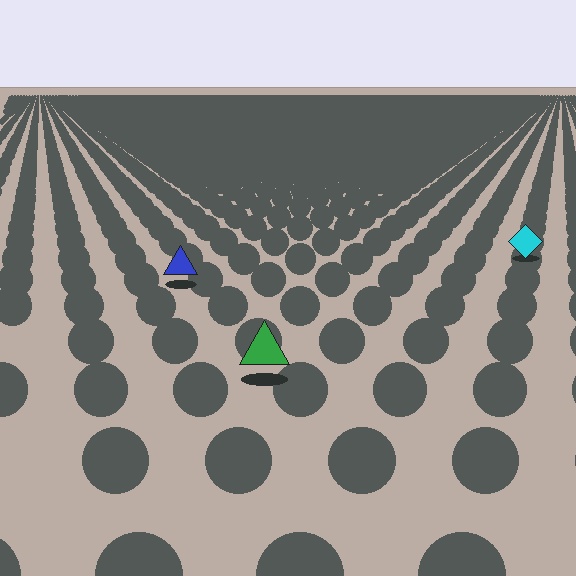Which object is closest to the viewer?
The green triangle is closest. The texture marks near it are larger and more spread out.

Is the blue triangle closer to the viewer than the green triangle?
No. The green triangle is closer — you can tell from the texture gradient: the ground texture is coarser near it.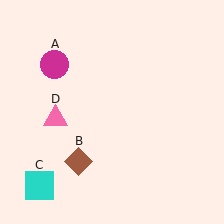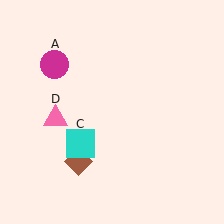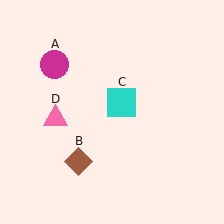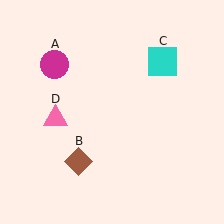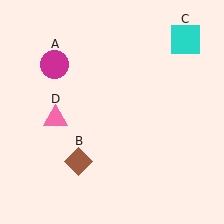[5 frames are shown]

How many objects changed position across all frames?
1 object changed position: cyan square (object C).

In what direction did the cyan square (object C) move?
The cyan square (object C) moved up and to the right.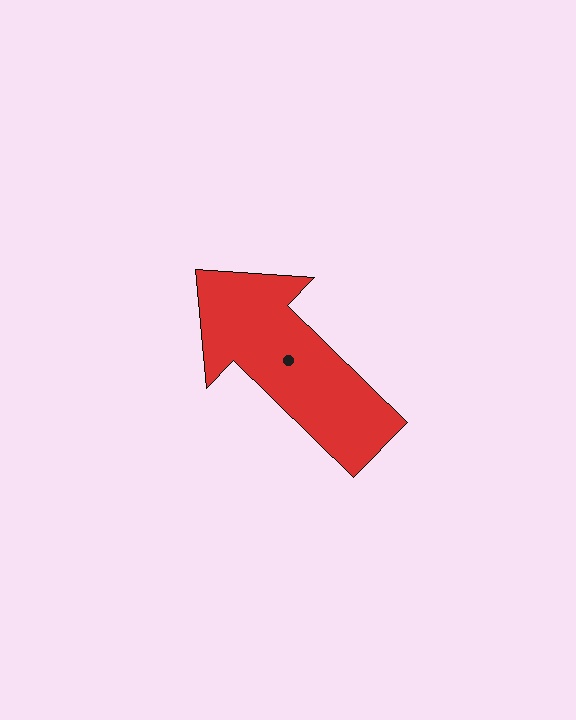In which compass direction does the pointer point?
Northwest.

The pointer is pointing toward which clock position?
Roughly 10 o'clock.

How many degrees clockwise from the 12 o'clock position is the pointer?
Approximately 314 degrees.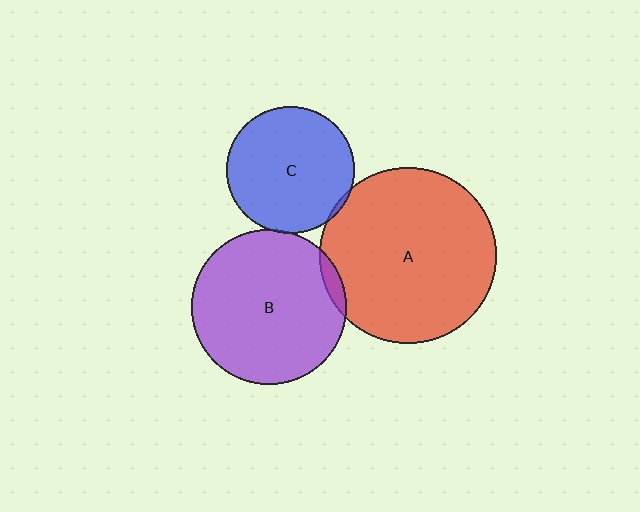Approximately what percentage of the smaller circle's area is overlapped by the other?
Approximately 5%.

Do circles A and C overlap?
Yes.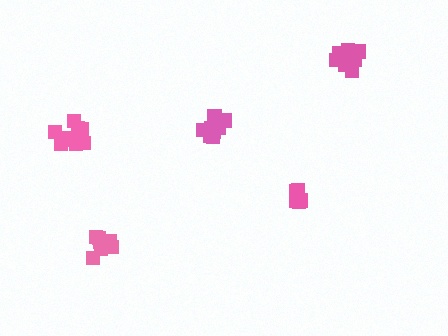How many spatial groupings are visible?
There are 5 spatial groupings.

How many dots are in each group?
Group 1: 8 dots, Group 2: 9 dots, Group 3: 6 dots, Group 4: 10 dots, Group 5: 11 dots (44 total).